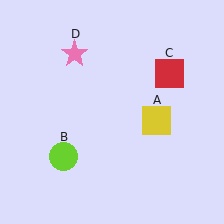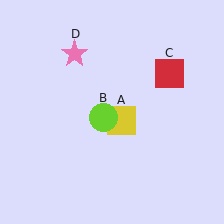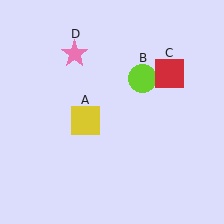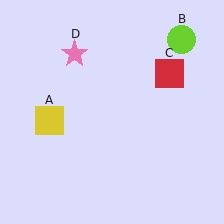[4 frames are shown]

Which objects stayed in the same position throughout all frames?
Red square (object C) and pink star (object D) remained stationary.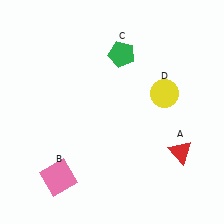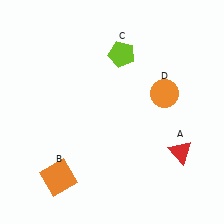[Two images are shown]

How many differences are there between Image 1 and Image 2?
There are 3 differences between the two images.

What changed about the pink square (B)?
In Image 1, B is pink. In Image 2, it changed to orange.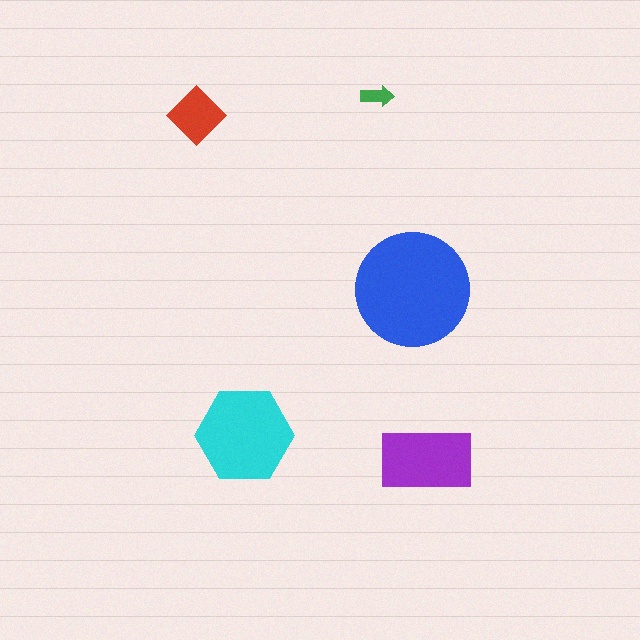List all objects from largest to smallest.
The blue circle, the cyan hexagon, the purple rectangle, the red diamond, the green arrow.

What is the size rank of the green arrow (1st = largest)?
5th.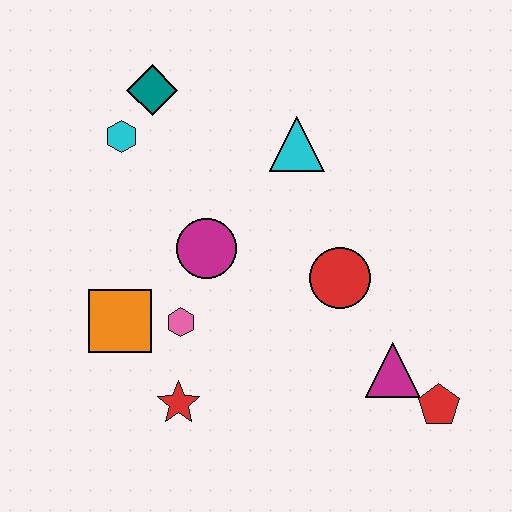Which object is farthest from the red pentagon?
The teal diamond is farthest from the red pentagon.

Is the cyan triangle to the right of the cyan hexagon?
Yes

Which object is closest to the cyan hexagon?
The teal diamond is closest to the cyan hexagon.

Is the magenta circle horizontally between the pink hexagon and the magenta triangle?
Yes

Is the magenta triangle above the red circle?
No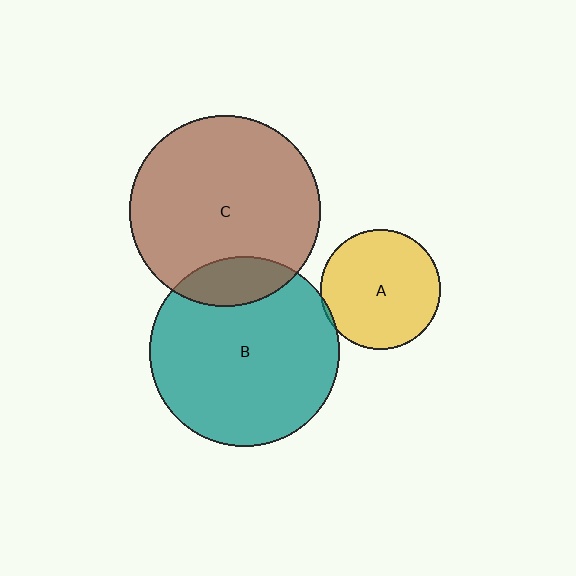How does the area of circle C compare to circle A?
Approximately 2.5 times.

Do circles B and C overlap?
Yes.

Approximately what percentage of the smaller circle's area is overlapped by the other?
Approximately 15%.